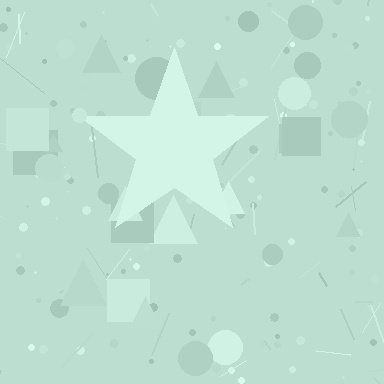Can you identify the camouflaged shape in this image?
The camouflaged shape is a star.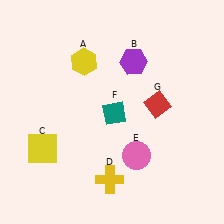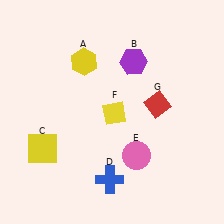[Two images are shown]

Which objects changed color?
D changed from yellow to blue. F changed from teal to yellow.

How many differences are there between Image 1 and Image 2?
There are 2 differences between the two images.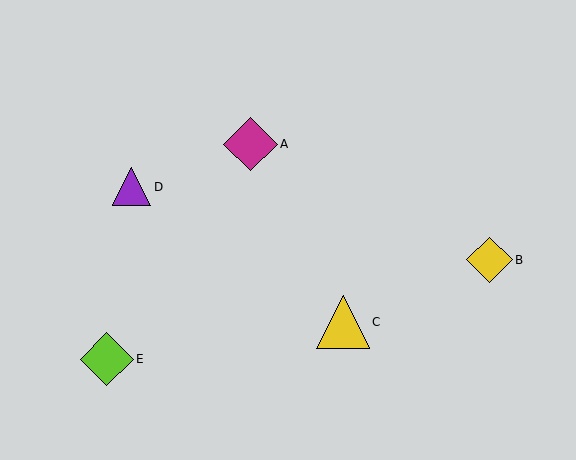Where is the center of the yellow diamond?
The center of the yellow diamond is at (489, 260).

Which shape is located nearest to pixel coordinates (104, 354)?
The lime diamond (labeled E) at (107, 359) is nearest to that location.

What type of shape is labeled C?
Shape C is a yellow triangle.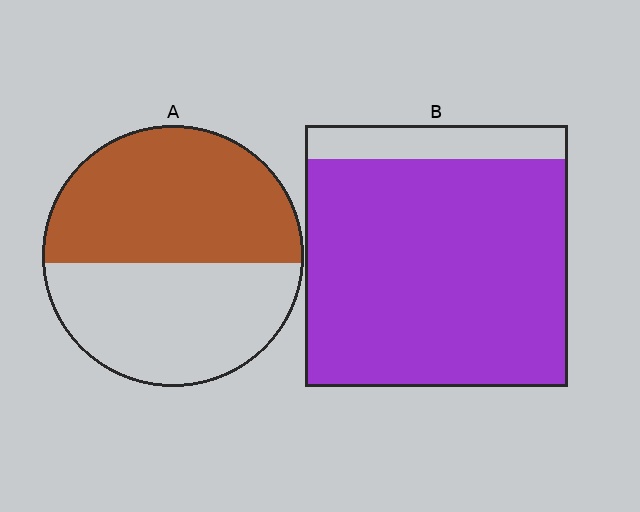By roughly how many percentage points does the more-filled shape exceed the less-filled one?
By roughly 35 percentage points (B over A).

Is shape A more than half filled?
Roughly half.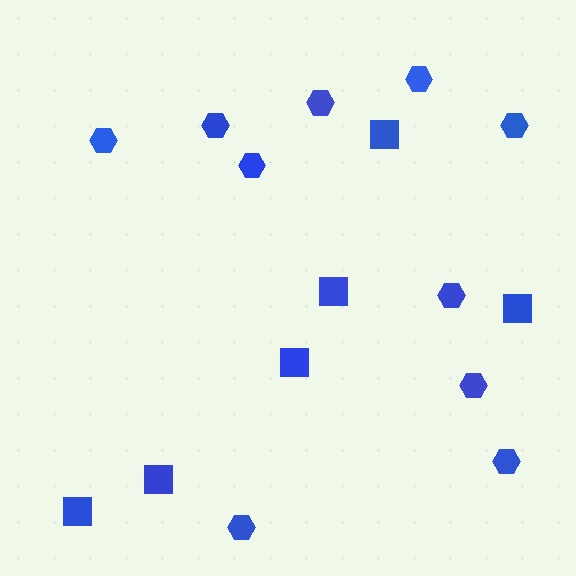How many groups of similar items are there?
There are 2 groups: one group of squares (6) and one group of hexagons (10).